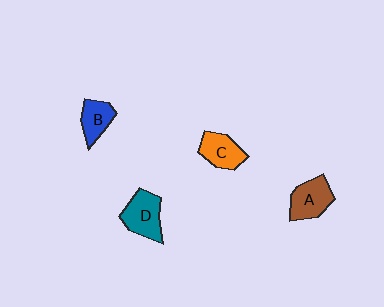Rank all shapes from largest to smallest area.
From largest to smallest: D (teal), A (brown), C (orange), B (blue).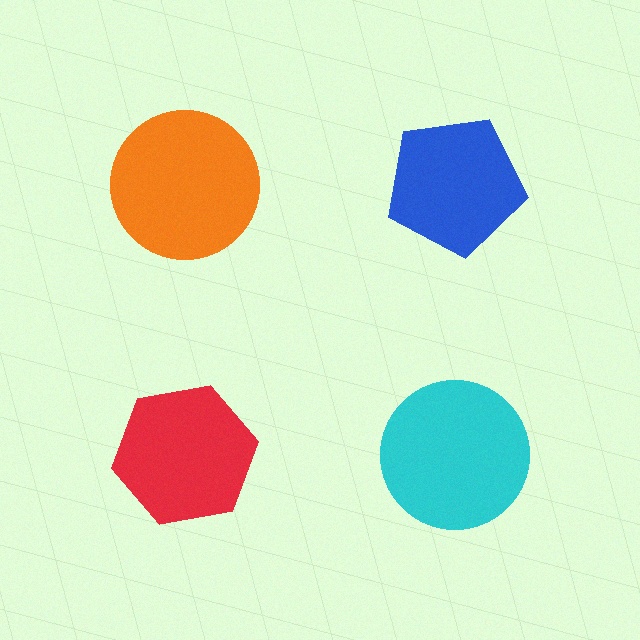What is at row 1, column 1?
An orange circle.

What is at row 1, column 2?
A blue pentagon.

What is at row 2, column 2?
A cyan circle.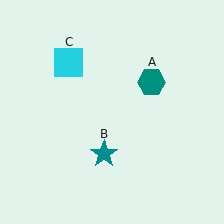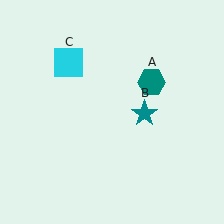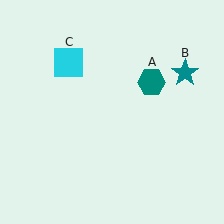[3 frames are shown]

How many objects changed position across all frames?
1 object changed position: teal star (object B).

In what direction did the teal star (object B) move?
The teal star (object B) moved up and to the right.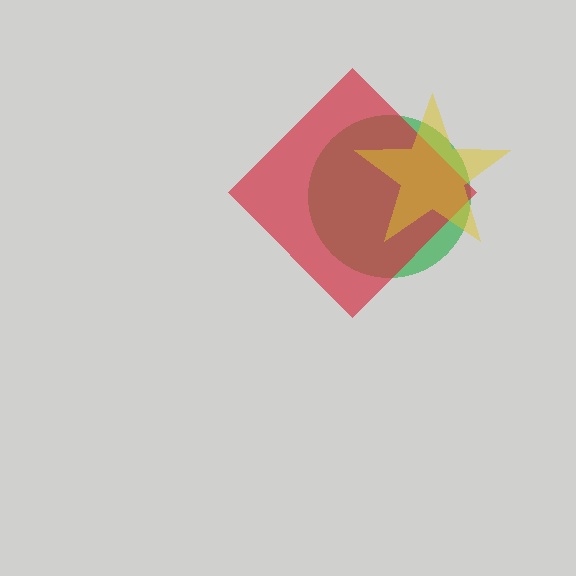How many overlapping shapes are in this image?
There are 3 overlapping shapes in the image.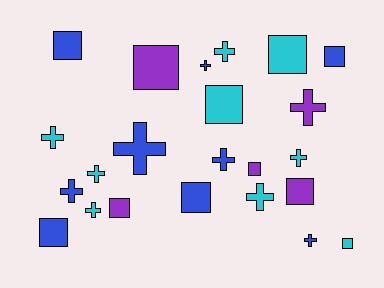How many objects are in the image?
There are 23 objects.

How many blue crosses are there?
There are 5 blue crosses.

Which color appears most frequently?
Blue, with 9 objects.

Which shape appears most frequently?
Cross, with 12 objects.